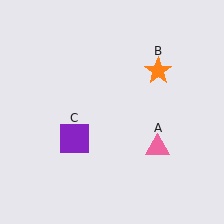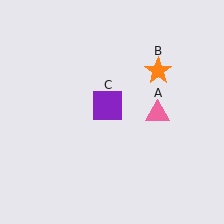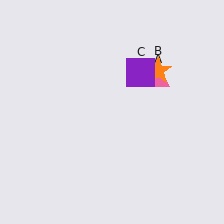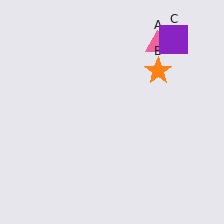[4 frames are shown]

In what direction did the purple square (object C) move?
The purple square (object C) moved up and to the right.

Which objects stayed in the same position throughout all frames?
Orange star (object B) remained stationary.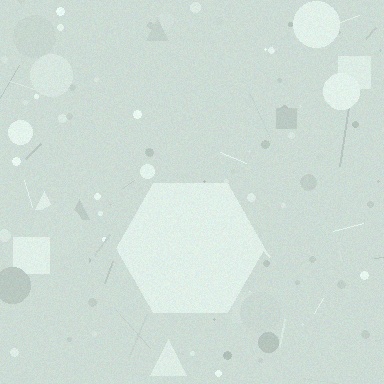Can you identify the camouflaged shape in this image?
The camouflaged shape is a hexagon.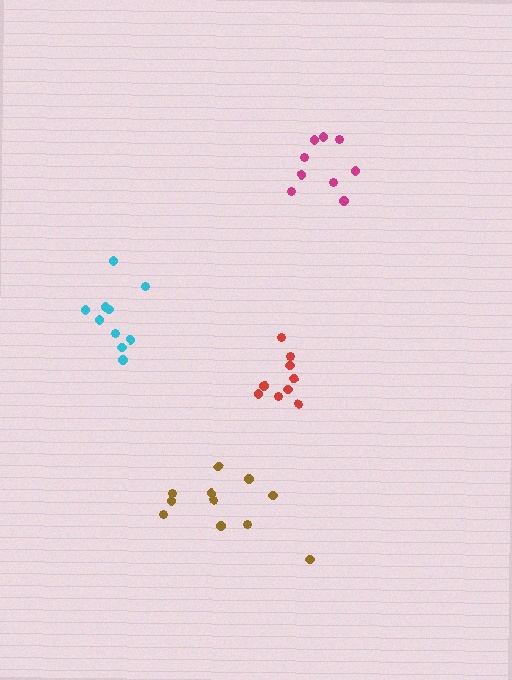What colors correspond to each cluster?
The clusters are colored: red, cyan, brown, magenta.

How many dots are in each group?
Group 1: 9 dots, Group 2: 10 dots, Group 3: 11 dots, Group 4: 9 dots (39 total).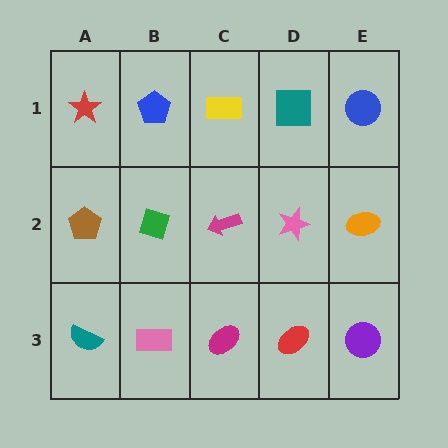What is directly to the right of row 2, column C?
A pink star.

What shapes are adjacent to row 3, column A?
A brown pentagon (row 2, column A), a pink rectangle (row 3, column B).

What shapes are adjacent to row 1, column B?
A green diamond (row 2, column B), a red star (row 1, column A), a yellow rectangle (row 1, column C).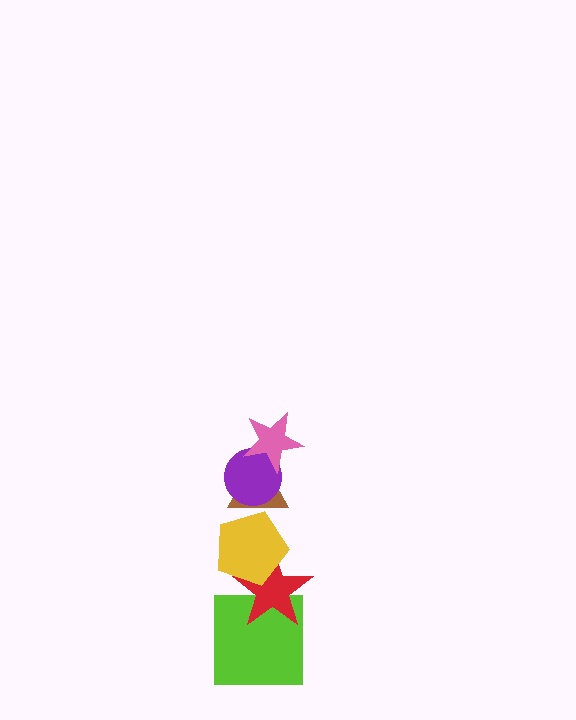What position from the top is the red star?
The red star is 5th from the top.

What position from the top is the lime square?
The lime square is 6th from the top.